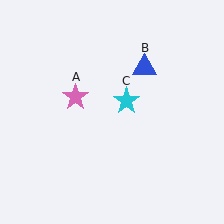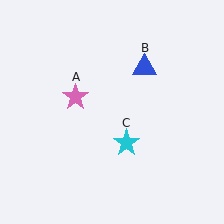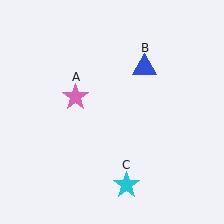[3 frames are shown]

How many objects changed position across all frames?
1 object changed position: cyan star (object C).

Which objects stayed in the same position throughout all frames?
Pink star (object A) and blue triangle (object B) remained stationary.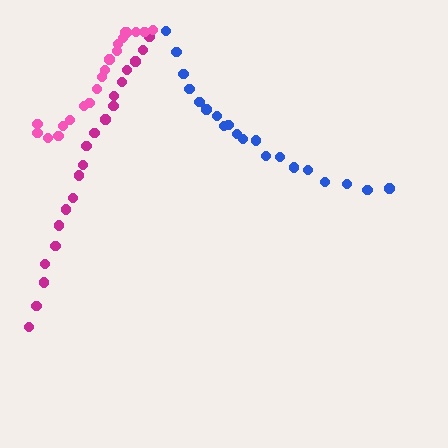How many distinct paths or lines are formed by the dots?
There are 3 distinct paths.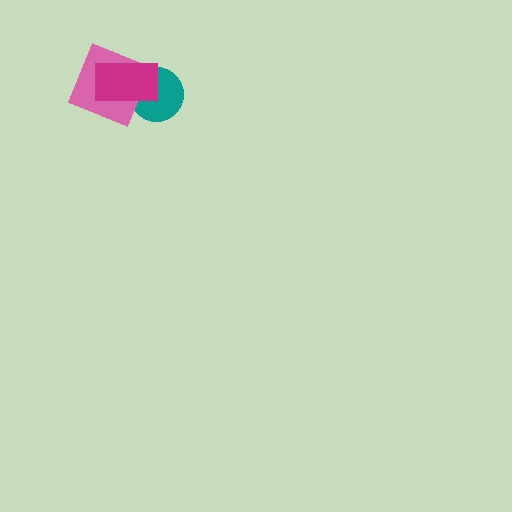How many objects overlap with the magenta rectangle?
2 objects overlap with the magenta rectangle.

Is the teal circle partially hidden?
Yes, it is partially covered by another shape.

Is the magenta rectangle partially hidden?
No, no other shape covers it.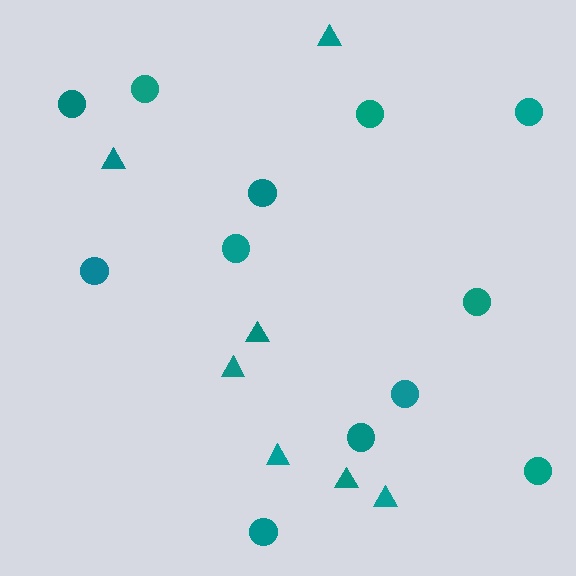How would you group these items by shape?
There are 2 groups: one group of triangles (7) and one group of circles (12).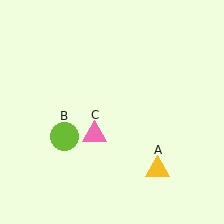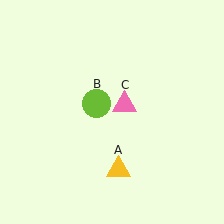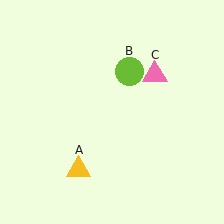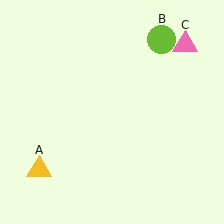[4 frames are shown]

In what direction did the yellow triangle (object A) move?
The yellow triangle (object A) moved left.